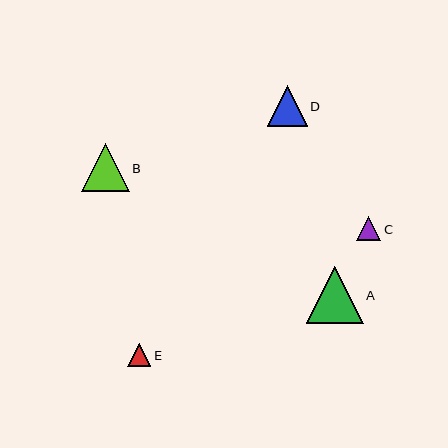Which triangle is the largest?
Triangle A is the largest with a size of approximately 57 pixels.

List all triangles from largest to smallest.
From largest to smallest: A, B, D, C, E.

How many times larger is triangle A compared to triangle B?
Triangle A is approximately 1.2 times the size of triangle B.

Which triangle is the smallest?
Triangle E is the smallest with a size of approximately 23 pixels.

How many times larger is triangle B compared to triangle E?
Triangle B is approximately 2.1 times the size of triangle E.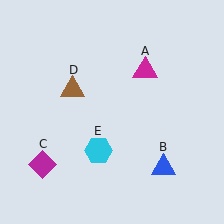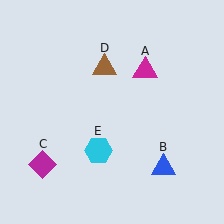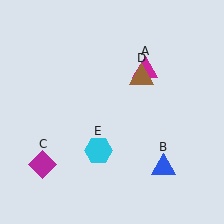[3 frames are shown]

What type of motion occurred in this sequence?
The brown triangle (object D) rotated clockwise around the center of the scene.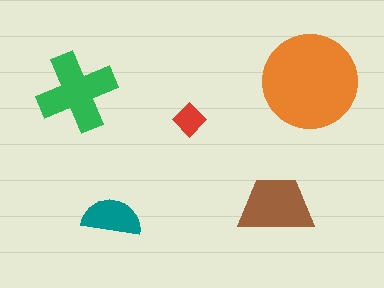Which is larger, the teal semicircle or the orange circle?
The orange circle.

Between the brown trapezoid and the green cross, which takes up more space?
The green cross.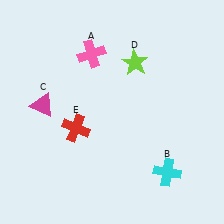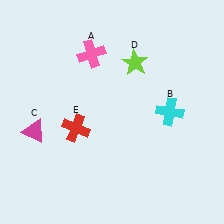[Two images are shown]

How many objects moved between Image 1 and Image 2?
2 objects moved between the two images.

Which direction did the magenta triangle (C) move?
The magenta triangle (C) moved down.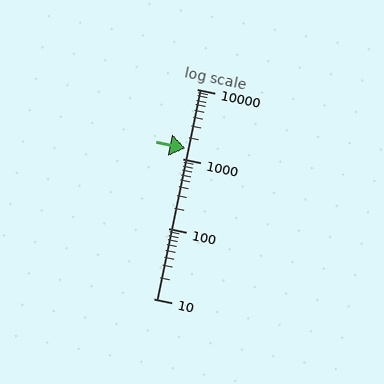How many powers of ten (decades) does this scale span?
The scale spans 3 decades, from 10 to 10000.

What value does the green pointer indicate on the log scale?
The pointer indicates approximately 1400.